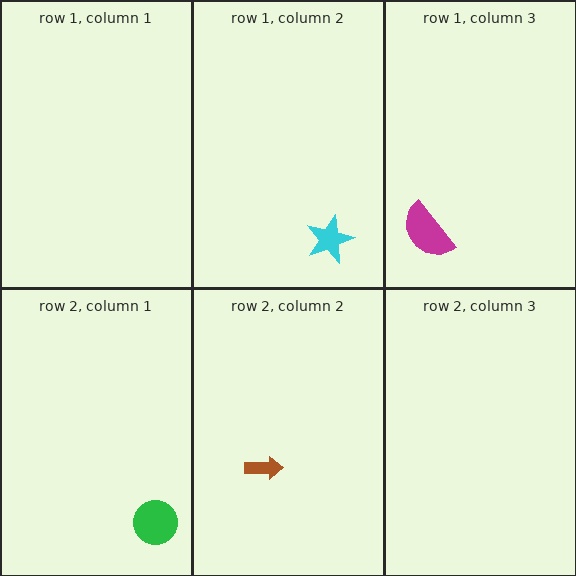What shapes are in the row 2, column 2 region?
The brown arrow.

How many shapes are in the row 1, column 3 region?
1.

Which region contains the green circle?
The row 2, column 1 region.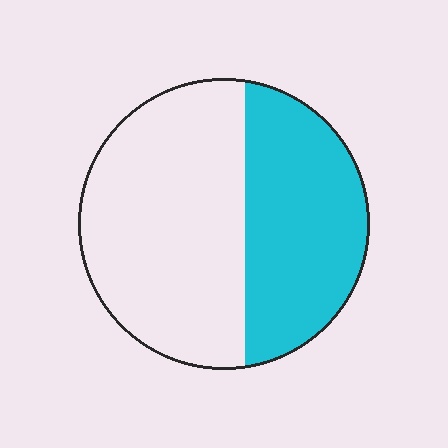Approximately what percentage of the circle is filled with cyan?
Approximately 40%.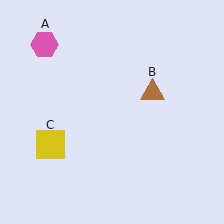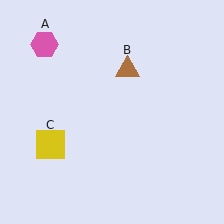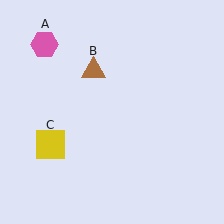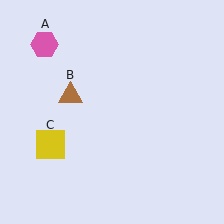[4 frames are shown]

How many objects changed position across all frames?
1 object changed position: brown triangle (object B).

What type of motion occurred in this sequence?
The brown triangle (object B) rotated counterclockwise around the center of the scene.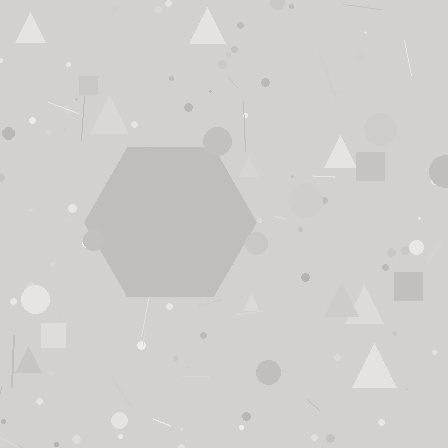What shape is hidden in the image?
A hexagon is hidden in the image.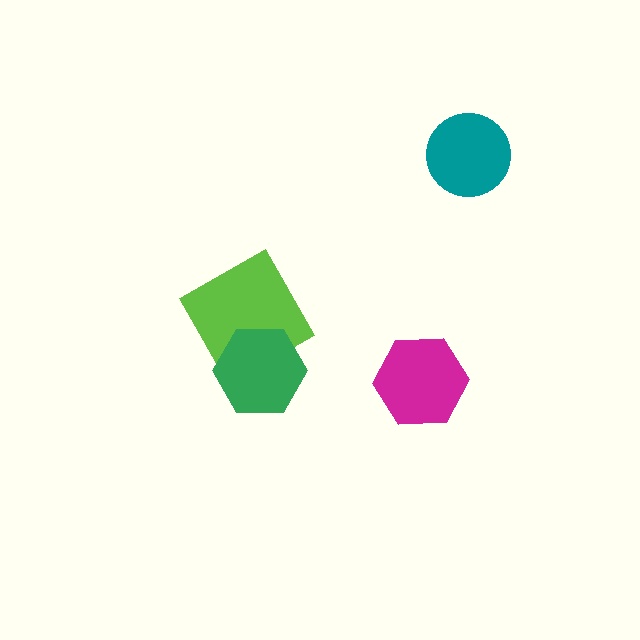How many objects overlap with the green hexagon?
1 object overlaps with the green hexagon.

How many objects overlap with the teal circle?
0 objects overlap with the teal circle.